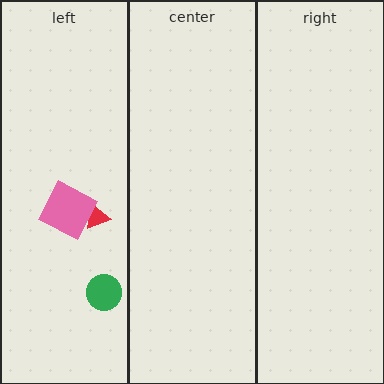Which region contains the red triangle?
The left region.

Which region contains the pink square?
The left region.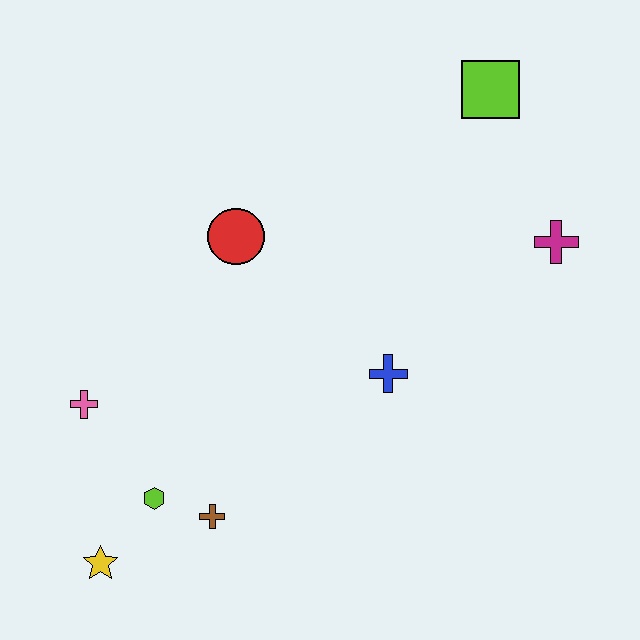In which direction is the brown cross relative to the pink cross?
The brown cross is to the right of the pink cross.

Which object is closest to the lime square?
The magenta cross is closest to the lime square.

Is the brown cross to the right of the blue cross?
No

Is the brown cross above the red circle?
No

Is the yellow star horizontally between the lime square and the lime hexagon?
No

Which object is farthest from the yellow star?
The lime square is farthest from the yellow star.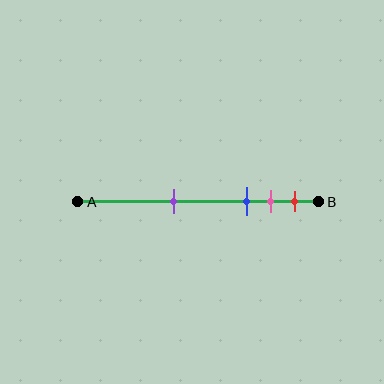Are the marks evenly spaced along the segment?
No, the marks are not evenly spaced.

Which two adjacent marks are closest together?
The pink and red marks are the closest adjacent pair.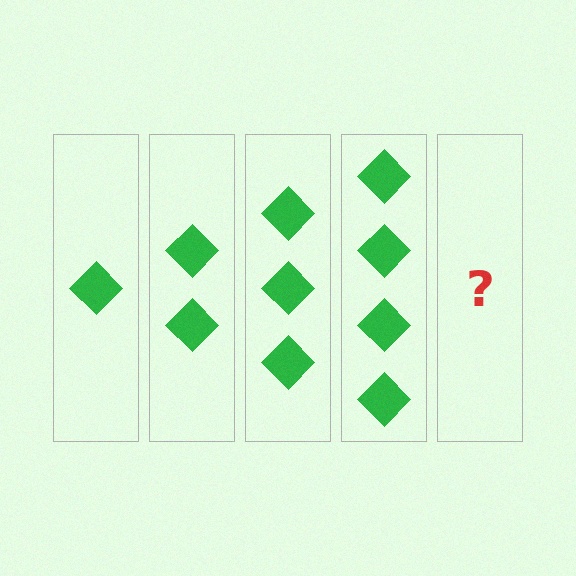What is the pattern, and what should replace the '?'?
The pattern is that each step adds one more diamond. The '?' should be 5 diamonds.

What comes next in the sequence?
The next element should be 5 diamonds.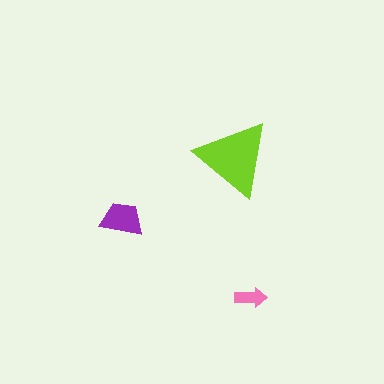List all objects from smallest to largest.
The pink arrow, the purple trapezoid, the lime triangle.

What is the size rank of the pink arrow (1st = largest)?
3rd.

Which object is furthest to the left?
The purple trapezoid is leftmost.